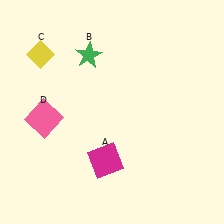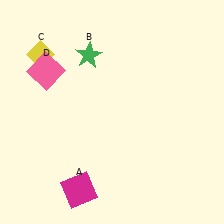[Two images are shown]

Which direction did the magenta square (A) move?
The magenta square (A) moved down.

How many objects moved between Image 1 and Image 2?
2 objects moved between the two images.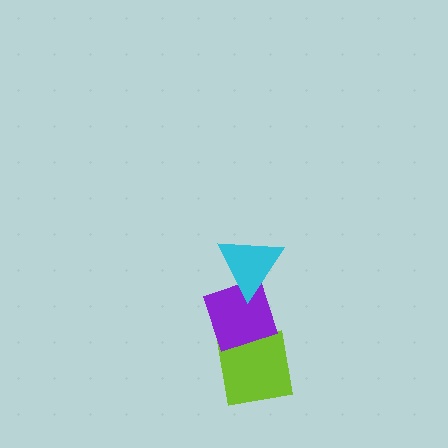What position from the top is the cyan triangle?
The cyan triangle is 1st from the top.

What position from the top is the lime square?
The lime square is 3rd from the top.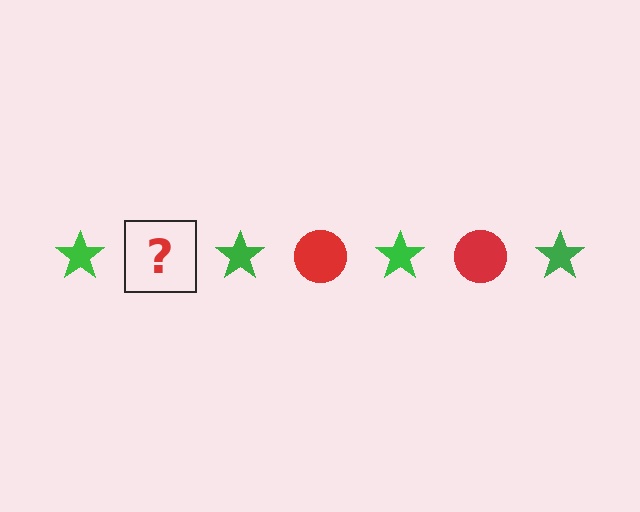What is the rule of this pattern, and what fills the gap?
The rule is that the pattern alternates between green star and red circle. The gap should be filled with a red circle.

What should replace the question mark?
The question mark should be replaced with a red circle.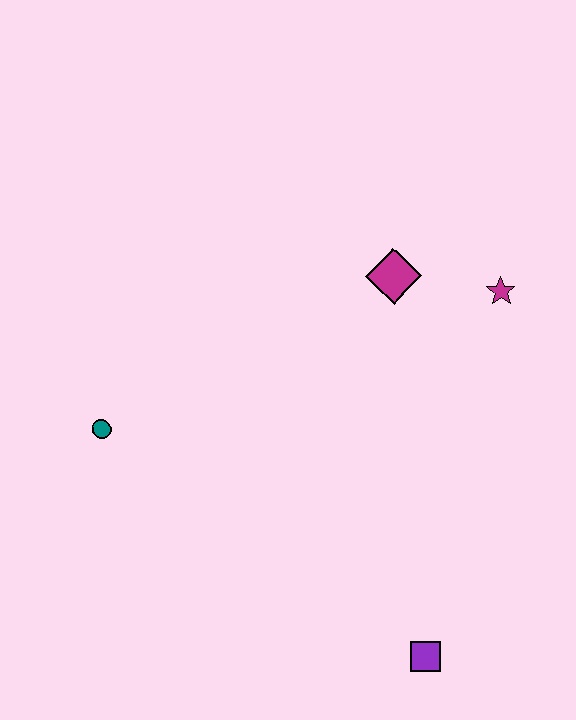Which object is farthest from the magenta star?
The teal circle is farthest from the magenta star.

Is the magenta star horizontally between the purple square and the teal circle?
No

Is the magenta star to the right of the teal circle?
Yes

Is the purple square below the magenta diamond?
Yes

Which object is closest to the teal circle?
The magenta diamond is closest to the teal circle.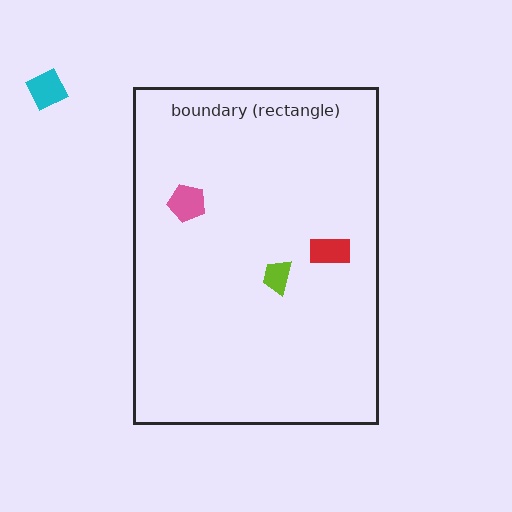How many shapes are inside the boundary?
3 inside, 1 outside.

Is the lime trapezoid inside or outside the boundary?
Inside.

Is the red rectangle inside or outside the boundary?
Inside.